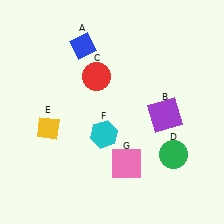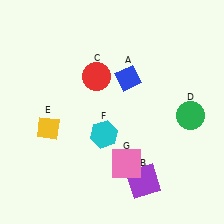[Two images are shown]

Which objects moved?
The objects that moved are: the blue diamond (A), the purple square (B), the green circle (D).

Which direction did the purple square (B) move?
The purple square (B) moved down.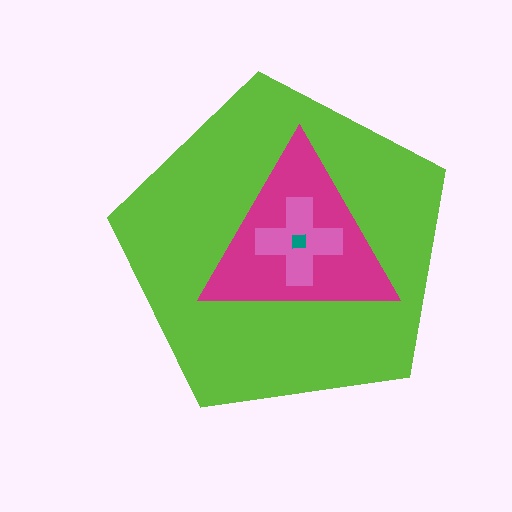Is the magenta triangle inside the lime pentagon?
Yes.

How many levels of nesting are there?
4.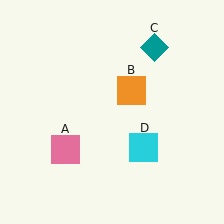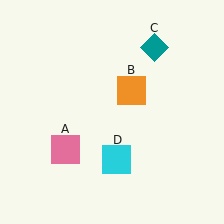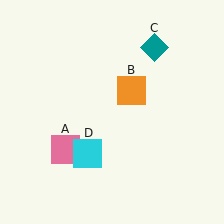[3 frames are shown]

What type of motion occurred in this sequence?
The cyan square (object D) rotated clockwise around the center of the scene.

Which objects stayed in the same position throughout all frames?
Pink square (object A) and orange square (object B) and teal diamond (object C) remained stationary.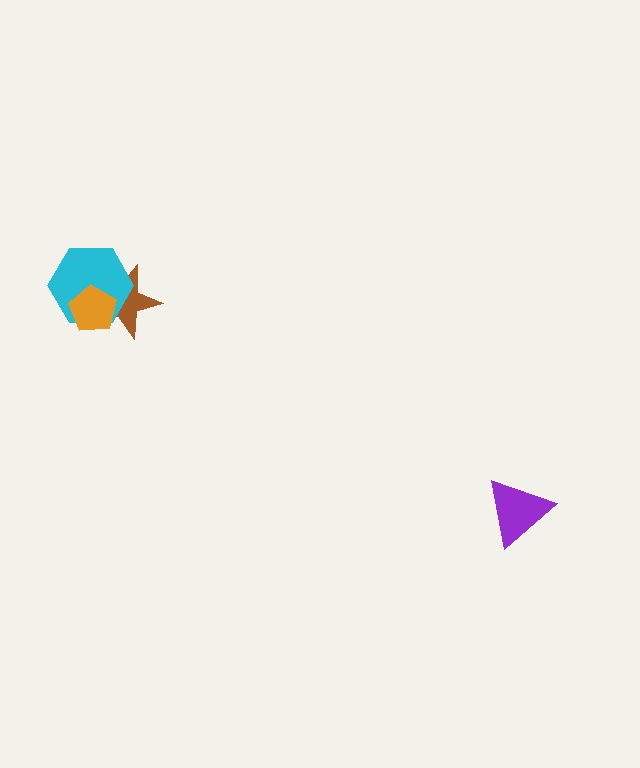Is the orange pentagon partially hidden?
No, no other shape covers it.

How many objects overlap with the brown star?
2 objects overlap with the brown star.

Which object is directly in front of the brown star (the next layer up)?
The cyan hexagon is directly in front of the brown star.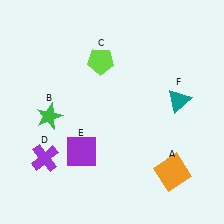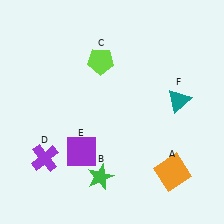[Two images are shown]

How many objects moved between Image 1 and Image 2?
1 object moved between the two images.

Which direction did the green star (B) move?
The green star (B) moved down.